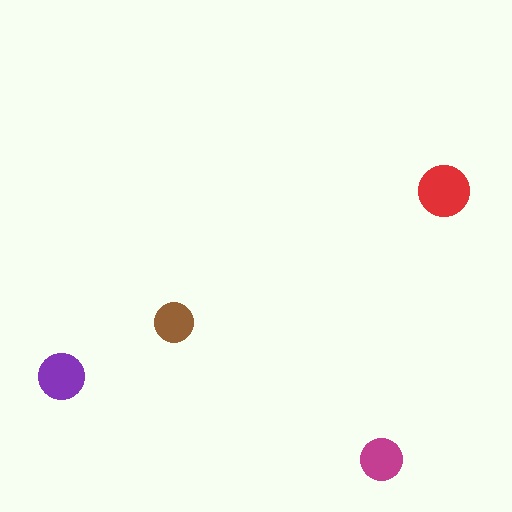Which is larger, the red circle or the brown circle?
The red one.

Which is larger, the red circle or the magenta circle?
The red one.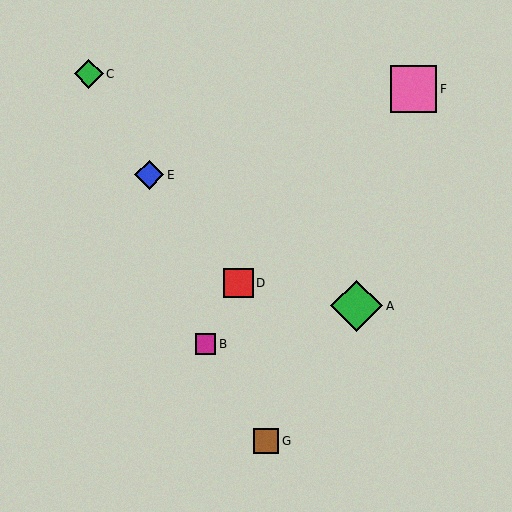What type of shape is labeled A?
Shape A is a green diamond.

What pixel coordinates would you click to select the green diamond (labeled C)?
Click at (89, 74) to select the green diamond C.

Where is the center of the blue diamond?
The center of the blue diamond is at (149, 175).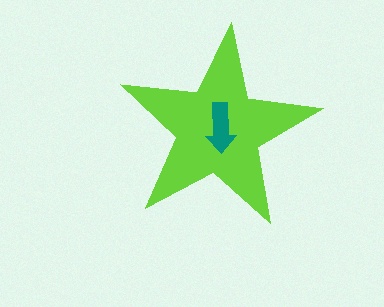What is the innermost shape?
The teal arrow.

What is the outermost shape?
The lime star.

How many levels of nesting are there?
2.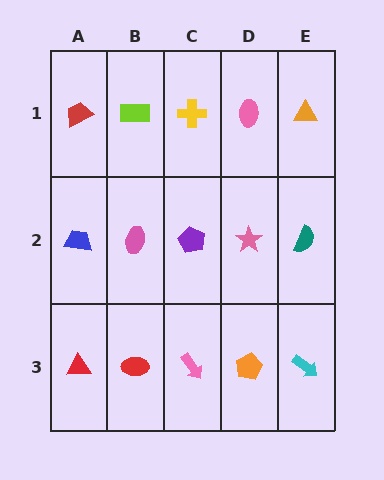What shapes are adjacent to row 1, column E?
A teal semicircle (row 2, column E), a pink ellipse (row 1, column D).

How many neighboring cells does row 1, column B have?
3.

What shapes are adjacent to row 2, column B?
A lime rectangle (row 1, column B), a red ellipse (row 3, column B), a blue trapezoid (row 2, column A), a purple pentagon (row 2, column C).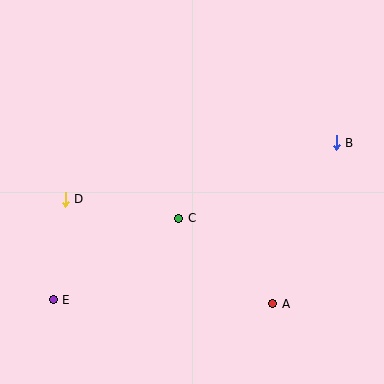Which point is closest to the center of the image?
Point C at (179, 218) is closest to the center.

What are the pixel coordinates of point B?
Point B is at (336, 143).